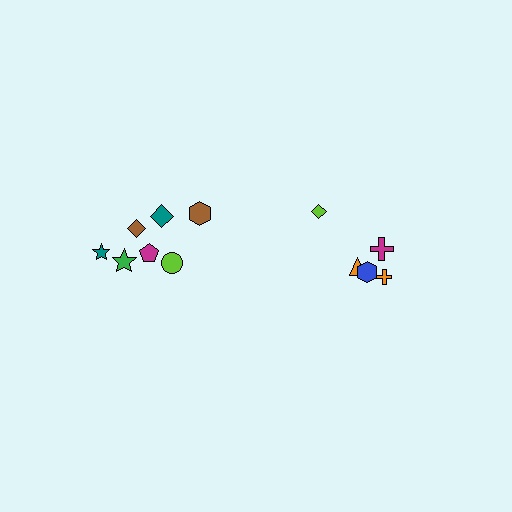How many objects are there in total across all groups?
There are 12 objects.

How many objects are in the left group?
There are 7 objects.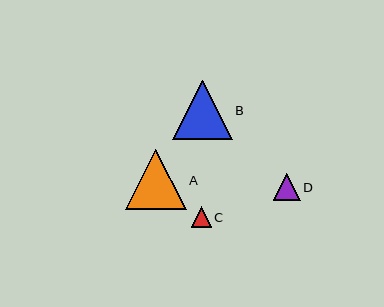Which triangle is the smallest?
Triangle C is the smallest with a size of approximately 20 pixels.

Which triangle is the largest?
Triangle A is the largest with a size of approximately 61 pixels.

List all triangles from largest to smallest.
From largest to smallest: A, B, D, C.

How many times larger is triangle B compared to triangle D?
Triangle B is approximately 2.2 times the size of triangle D.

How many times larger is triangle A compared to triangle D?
Triangle A is approximately 2.2 times the size of triangle D.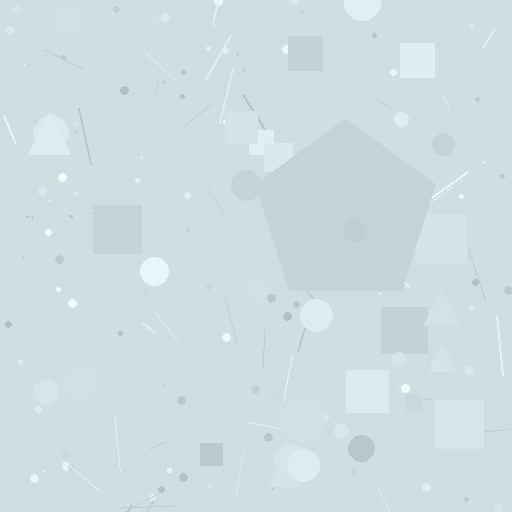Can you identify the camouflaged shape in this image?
The camouflaged shape is a pentagon.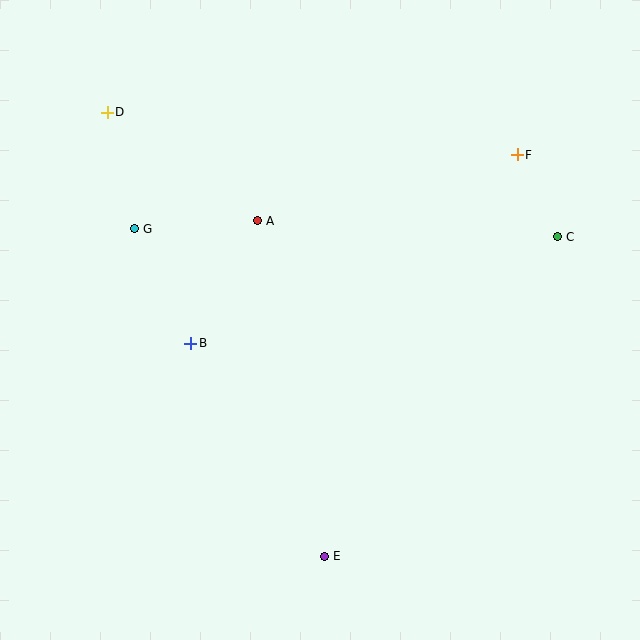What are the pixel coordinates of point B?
Point B is at (191, 343).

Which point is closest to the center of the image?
Point A at (258, 221) is closest to the center.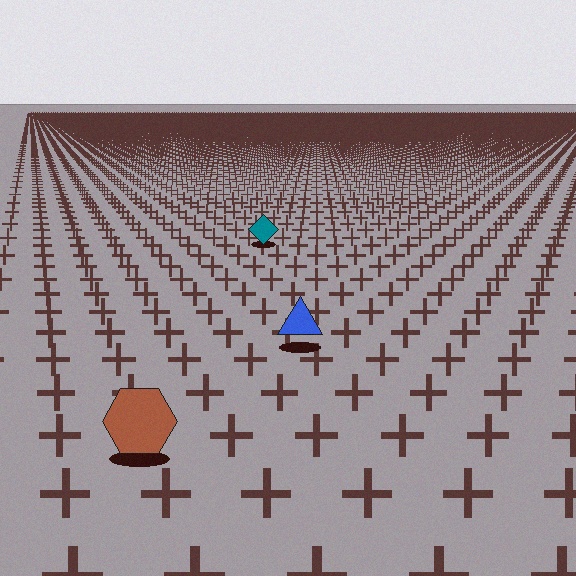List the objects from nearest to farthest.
From nearest to farthest: the brown hexagon, the blue triangle, the teal diamond.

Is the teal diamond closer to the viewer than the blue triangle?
No. The blue triangle is closer — you can tell from the texture gradient: the ground texture is coarser near it.